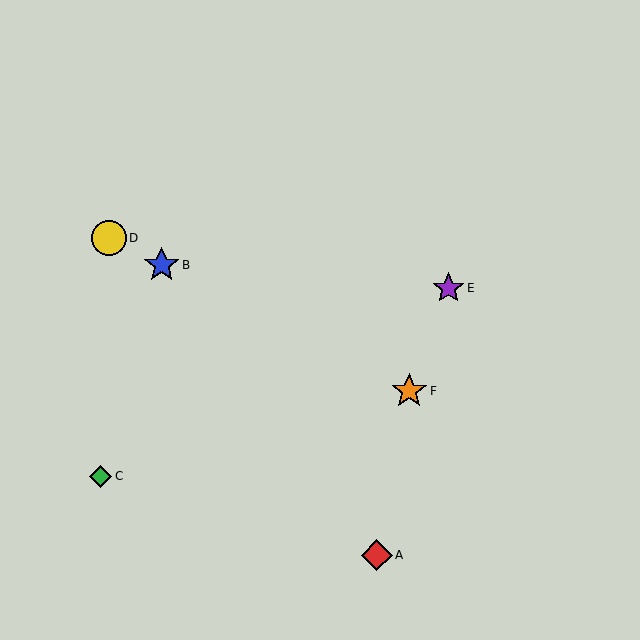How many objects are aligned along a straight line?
3 objects (B, D, F) are aligned along a straight line.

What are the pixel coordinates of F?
Object F is at (409, 391).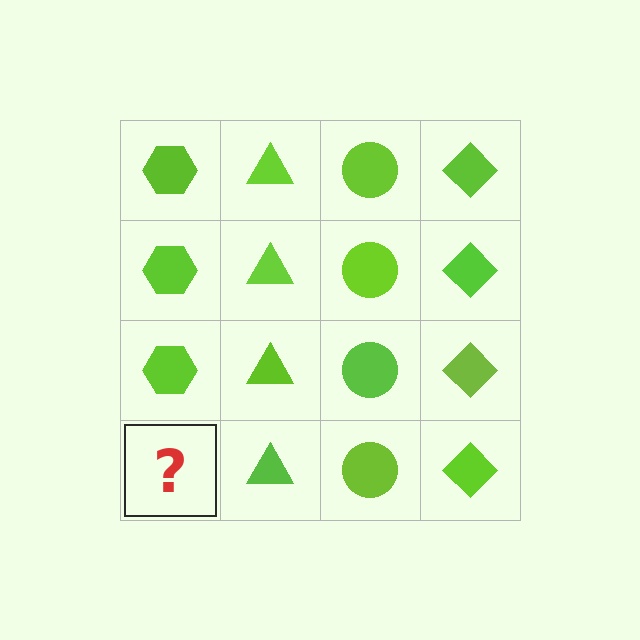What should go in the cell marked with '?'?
The missing cell should contain a lime hexagon.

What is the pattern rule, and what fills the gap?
The rule is that each column has a consistent shape. The gap should be filled with a lime hexagon.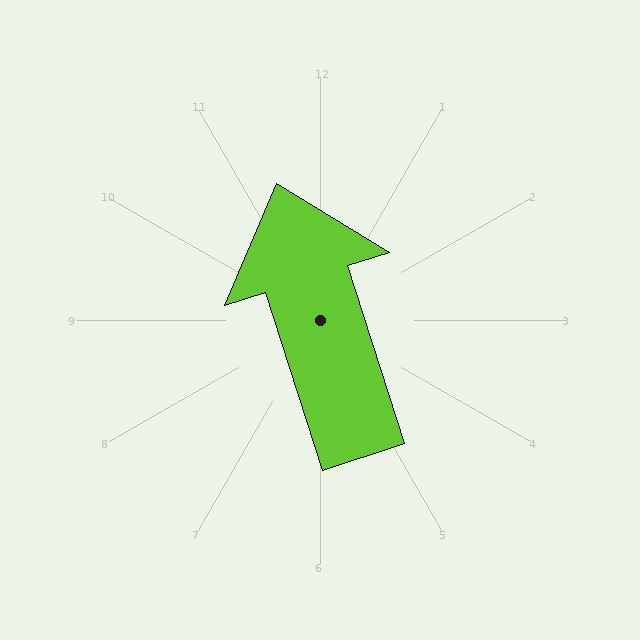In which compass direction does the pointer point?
North.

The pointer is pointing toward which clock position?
Roughly 11 o'clock.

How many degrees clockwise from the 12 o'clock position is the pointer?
Approximately 342 degrees.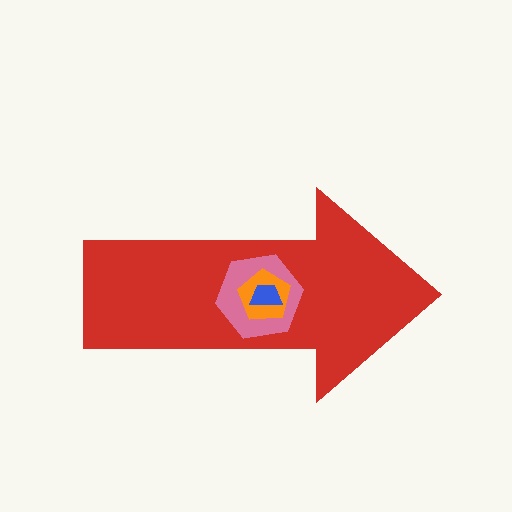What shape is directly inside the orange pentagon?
The blue trapezoid.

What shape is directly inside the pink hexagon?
The orange pentagon.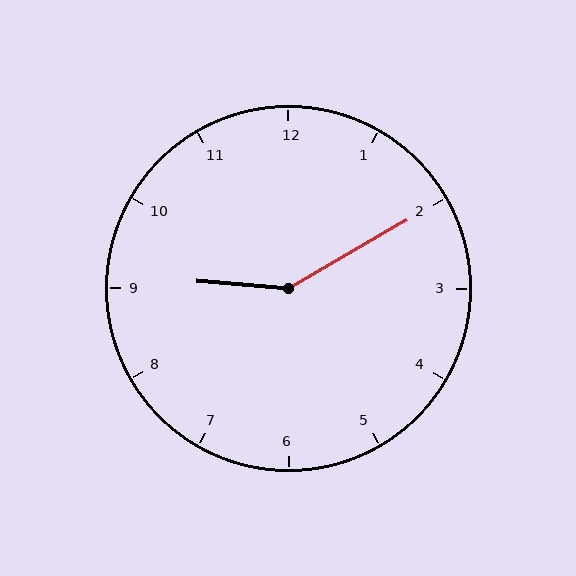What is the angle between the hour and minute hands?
Approximately 145 degrees.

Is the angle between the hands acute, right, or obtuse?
It is obtuse.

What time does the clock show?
9:10.